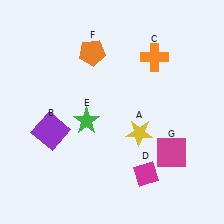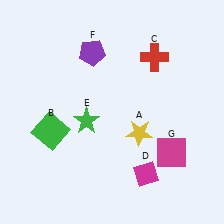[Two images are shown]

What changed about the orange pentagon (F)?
In Image 1, F is orange. In Image 2, it changed to purple.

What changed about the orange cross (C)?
In Image 1, C is orange. In Image 2, it changed to red.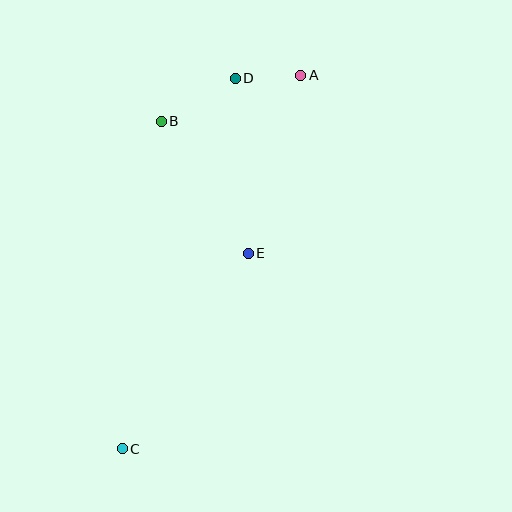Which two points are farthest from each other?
Points A and C are farthest from each other.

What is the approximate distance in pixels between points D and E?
The distance between D and E is approximately 176 pixels.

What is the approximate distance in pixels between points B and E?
The distance between B and E is approximately 158 pixels.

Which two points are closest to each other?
Points A and D are closest to each other.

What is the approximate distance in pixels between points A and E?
The distance between A and E is approximately 185 pixels.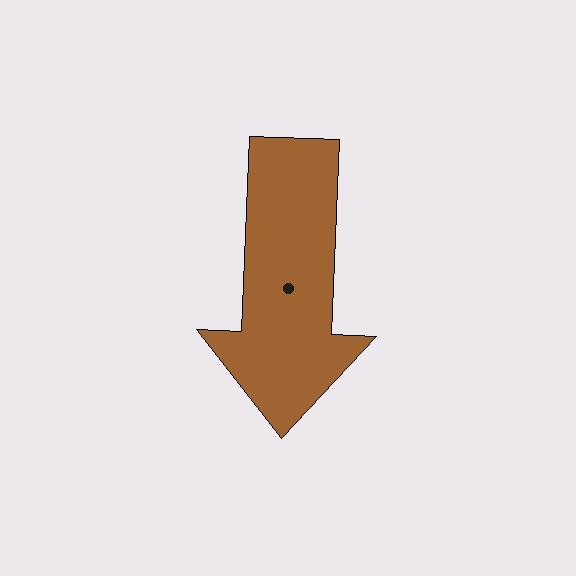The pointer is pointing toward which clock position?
Roughly 6 o'clock.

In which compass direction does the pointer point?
South.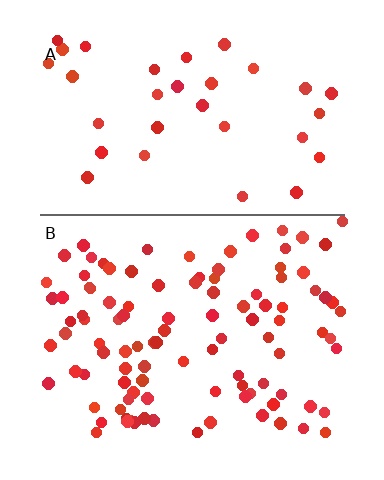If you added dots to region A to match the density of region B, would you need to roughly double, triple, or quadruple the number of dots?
Approximately triple.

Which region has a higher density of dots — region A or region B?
B (the bottom).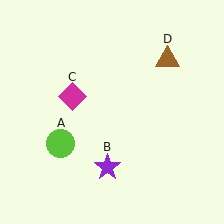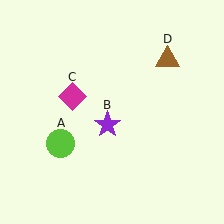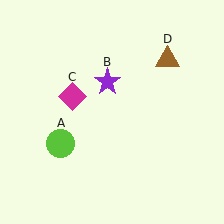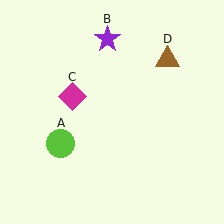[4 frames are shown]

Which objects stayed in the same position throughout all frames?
Lime circle (object A) and magenta diamond (object C) and brown triangle (object D) remained stationary.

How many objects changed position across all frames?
1 object changed position: purple star (object B).